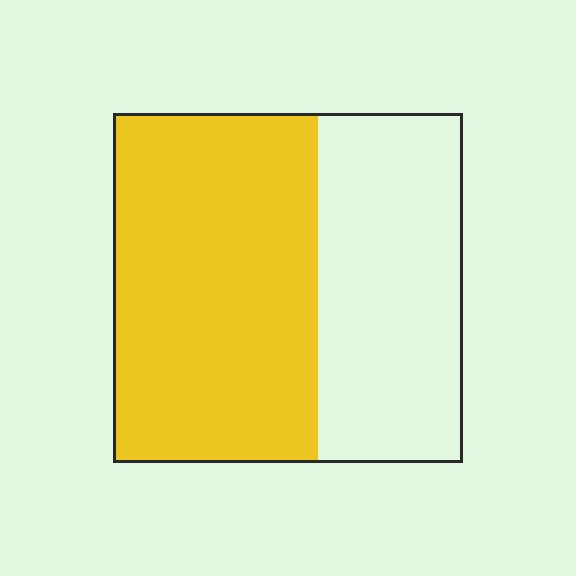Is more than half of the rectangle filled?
Yes.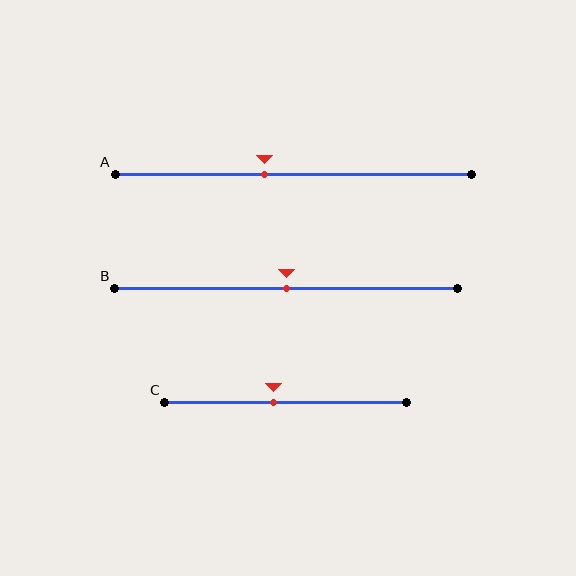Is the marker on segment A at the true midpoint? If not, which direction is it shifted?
No, the marker on segment A is shifted to the left by about 8% of the segment length.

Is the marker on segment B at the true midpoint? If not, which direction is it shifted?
Yes, the marker on segment B is at the true midpoint.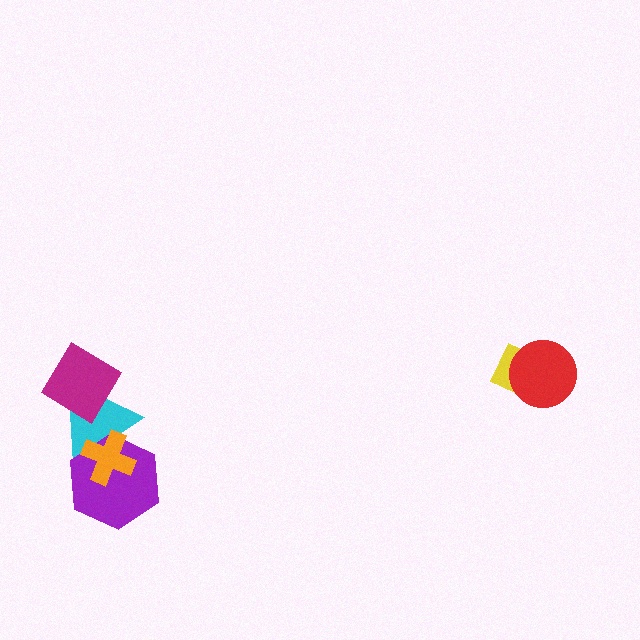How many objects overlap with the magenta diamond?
1 object overlaps with the magenta diamond.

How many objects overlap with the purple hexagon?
2 objects overlap with the purple hexagon.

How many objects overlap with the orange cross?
2 objects overlap with the orange cross.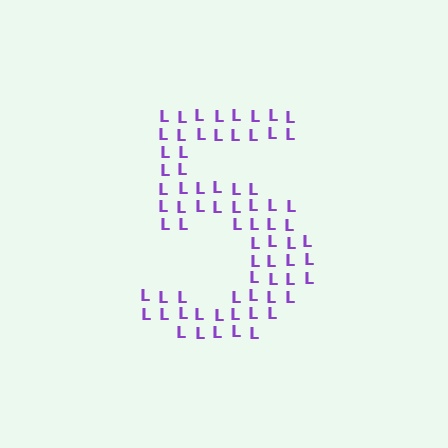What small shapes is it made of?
It is made of small letter L's.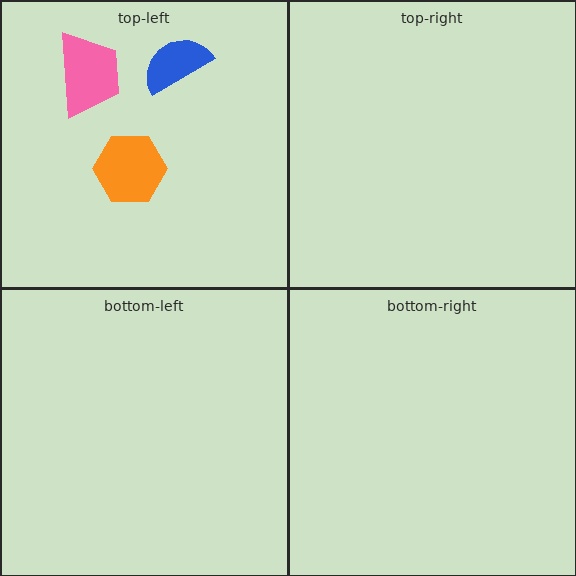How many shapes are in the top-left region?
3.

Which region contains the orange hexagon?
The top-left region.